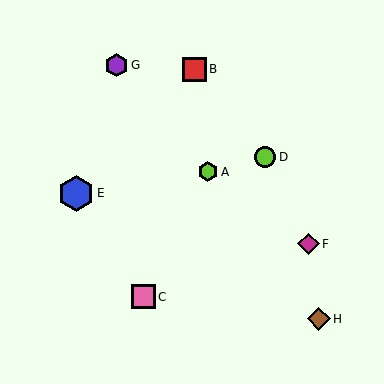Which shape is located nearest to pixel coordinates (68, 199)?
The blue hexagon (labeled E) at (76, 193) is nearest to that location.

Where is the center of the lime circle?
The center of the lime circle is at (265, 157).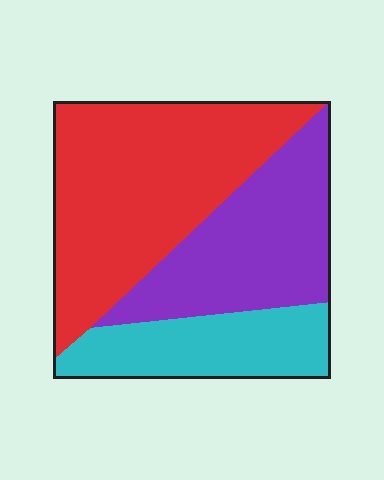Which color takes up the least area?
Cyan, at roughly 20%.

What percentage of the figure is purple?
Purple takes up between a sixth and a third of the figure.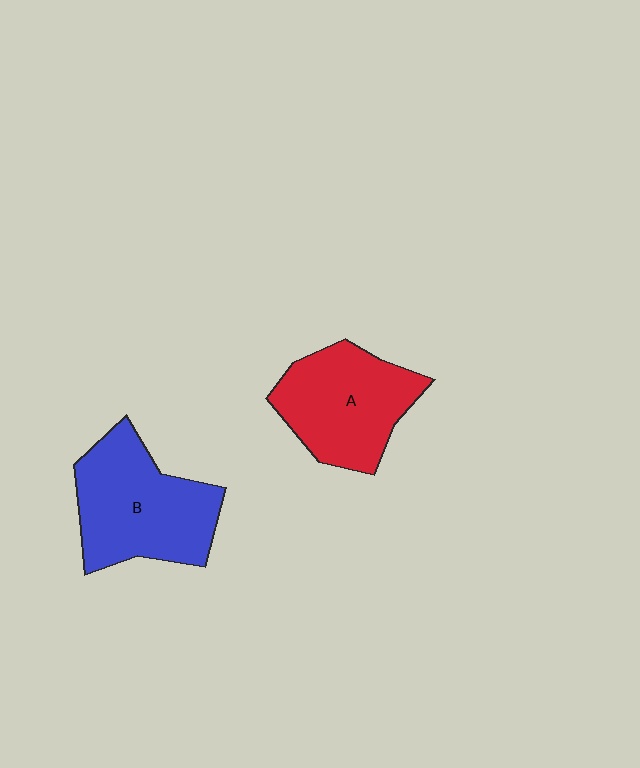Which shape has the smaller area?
Shape A (red).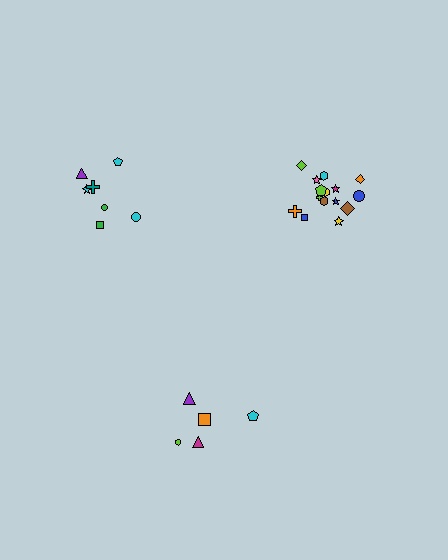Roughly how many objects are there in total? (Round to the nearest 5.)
Roughly 25 objects in total.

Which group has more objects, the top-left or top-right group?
The top-right group.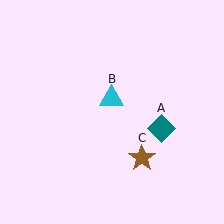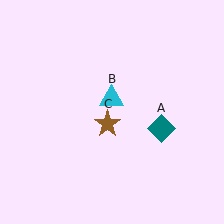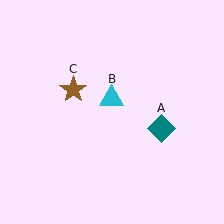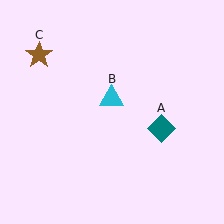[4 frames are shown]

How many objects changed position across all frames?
1 object changed position: brown star (object C).